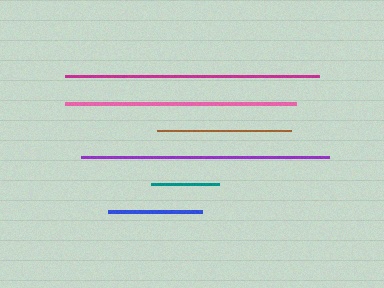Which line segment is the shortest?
The teal line is the shortest at approximately 68 pixels.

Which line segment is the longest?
The magenta line is the longest at approximately 254 pixels.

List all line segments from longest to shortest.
From longest to shortest: magenta, purple, pink, brown, blue, teal.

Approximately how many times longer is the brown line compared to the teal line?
The brown line is approximately 2.0 times the length of the teal line.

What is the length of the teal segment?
The teal segment is approximately 68 pixels long.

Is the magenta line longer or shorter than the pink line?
The magenta line is longer than the pink line.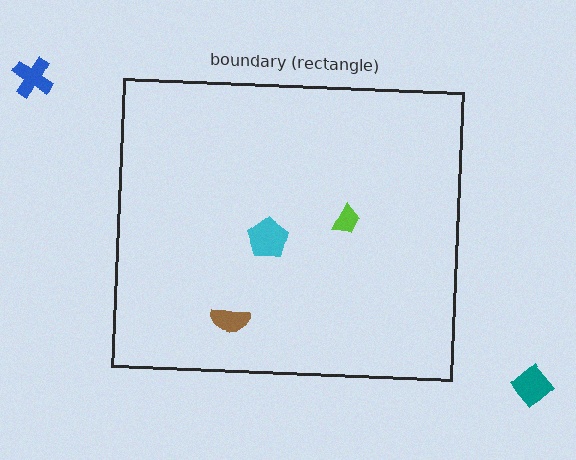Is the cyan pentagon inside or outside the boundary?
Inside.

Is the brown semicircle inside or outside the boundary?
Inside.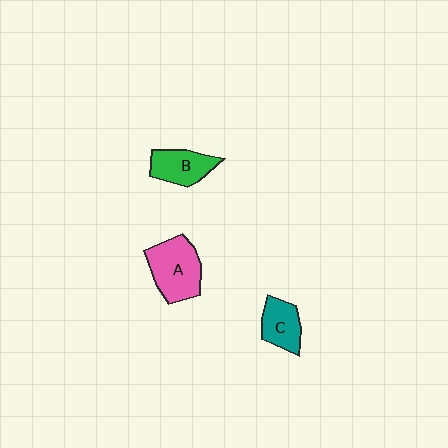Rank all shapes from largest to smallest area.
From largest to smallest: A (pink), B (green), C (teal).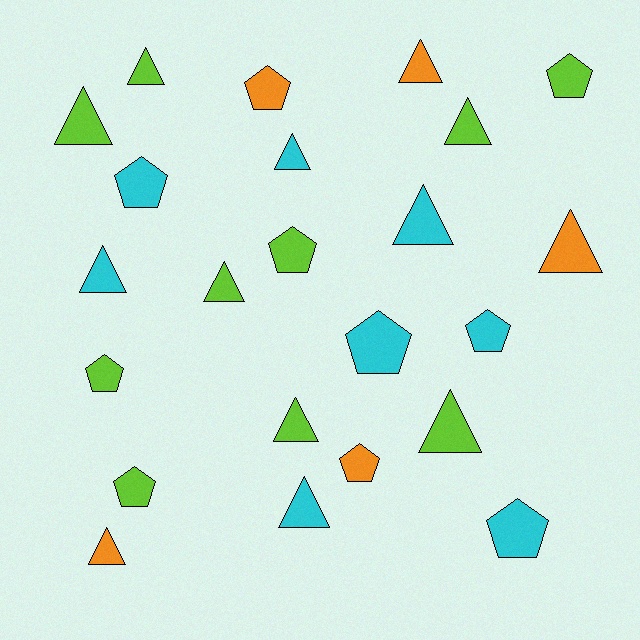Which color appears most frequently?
Lime, with 10 objects.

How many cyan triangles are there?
There are 4 cyan triangles.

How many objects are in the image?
There are 23 objects.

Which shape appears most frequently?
Triangle, with 13 objects.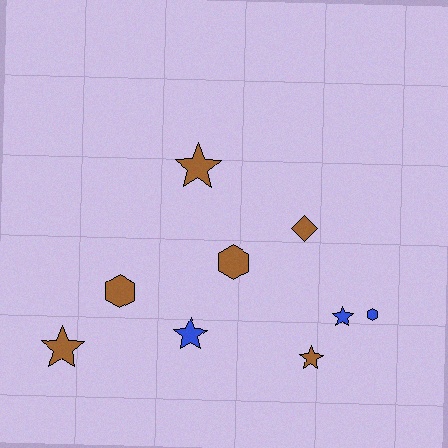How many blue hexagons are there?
There is 1 blue hexagon.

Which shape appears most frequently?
Star, with 5 objects.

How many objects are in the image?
There are 9 objects.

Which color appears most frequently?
Brown, with 6 objects.